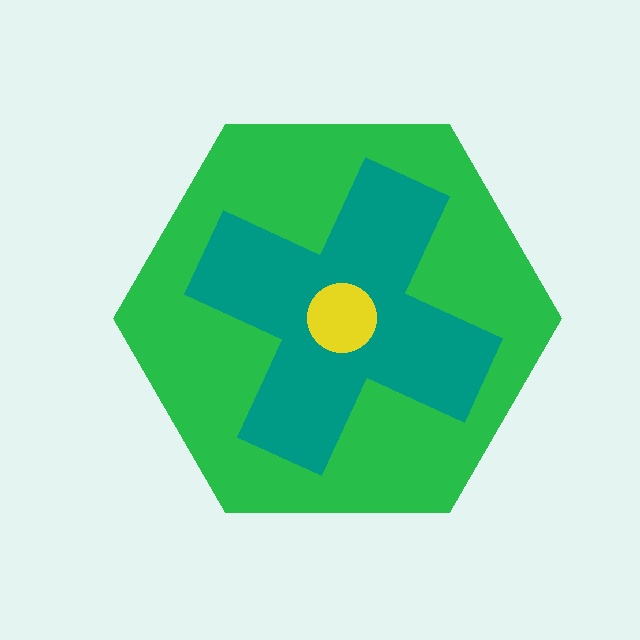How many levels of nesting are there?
3.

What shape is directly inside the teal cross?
The yellow circle.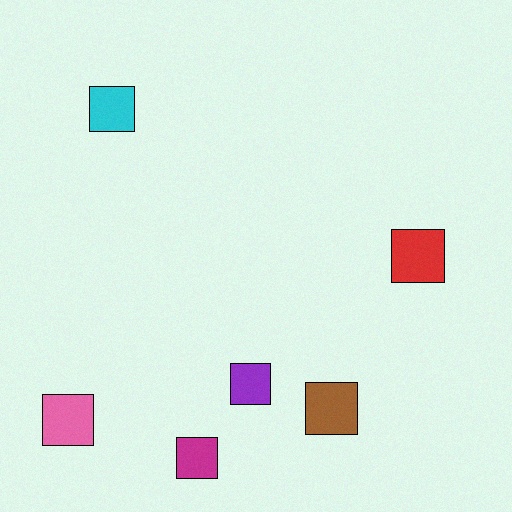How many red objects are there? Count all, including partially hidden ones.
There is 1 red object.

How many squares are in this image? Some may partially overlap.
There are 6 squares.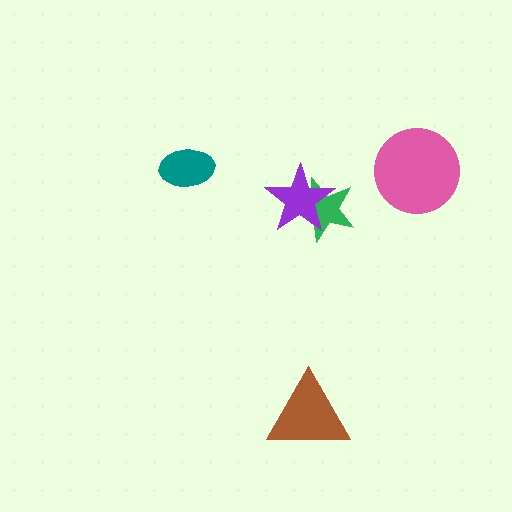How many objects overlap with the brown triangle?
0 objects overlap with the brown triangle.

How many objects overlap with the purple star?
1 object overlaps with the purple star.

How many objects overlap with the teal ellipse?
0 objects overlap with the teal ellipse.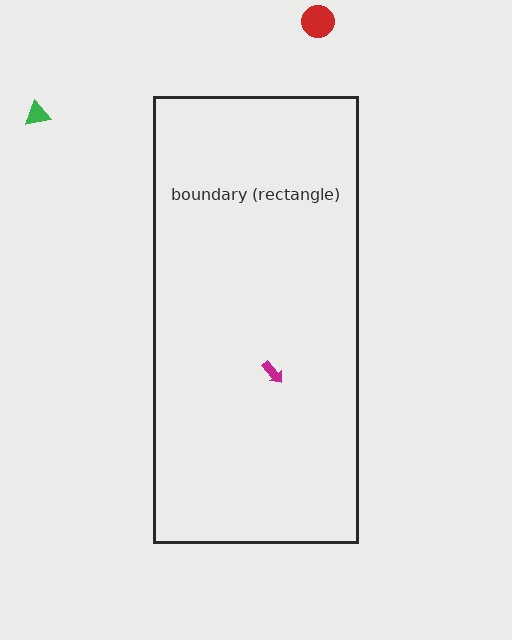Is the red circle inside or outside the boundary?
Outside.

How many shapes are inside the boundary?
1 inside, 2 outside.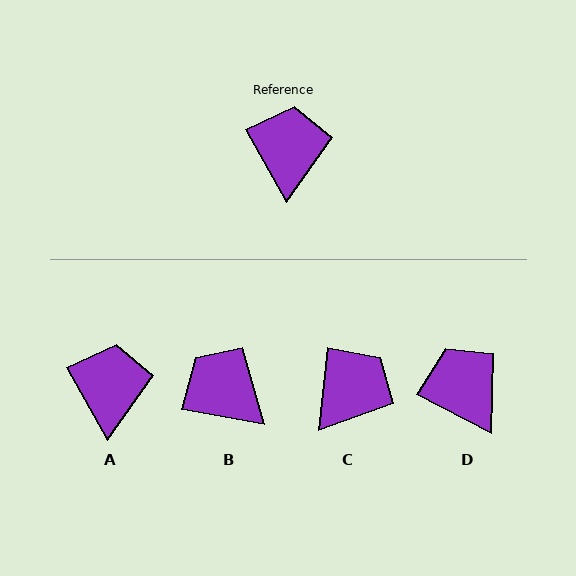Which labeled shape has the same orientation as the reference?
A.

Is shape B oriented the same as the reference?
No, it is off by about 51 degrees.